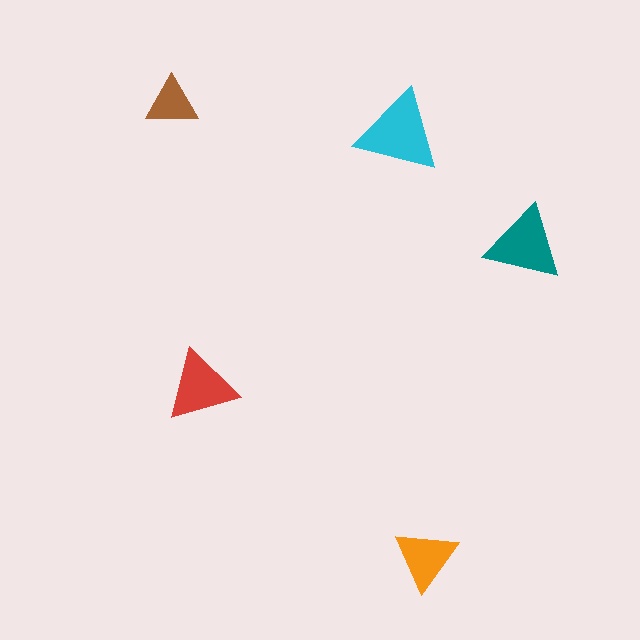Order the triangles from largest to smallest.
the cyan one, the teal one, the red one, the orange one, the brown one.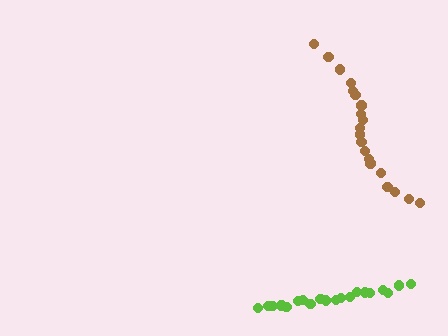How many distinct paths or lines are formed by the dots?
There are 2 distinct paths.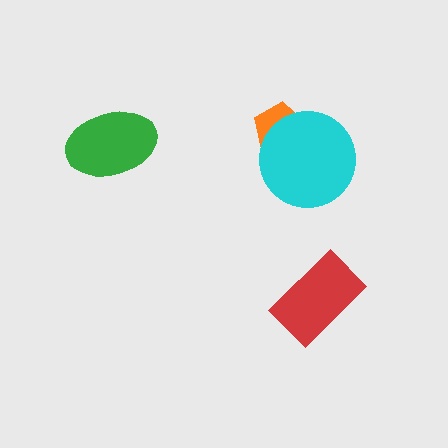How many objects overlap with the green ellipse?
0 objects overlap with the green ellipse.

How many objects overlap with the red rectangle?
0 objects overlap with the red rectangle.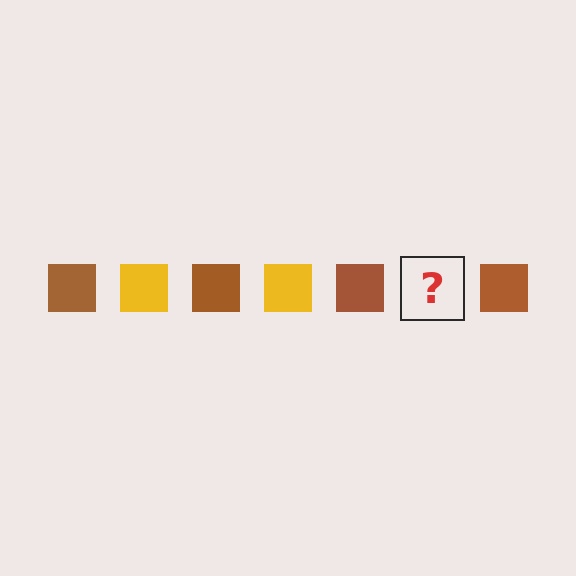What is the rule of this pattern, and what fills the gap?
The rule is that the pattern cycles through brown, yellow squares. The gap should be filled with a yellow square.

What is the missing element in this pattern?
The missing element is a yellow square.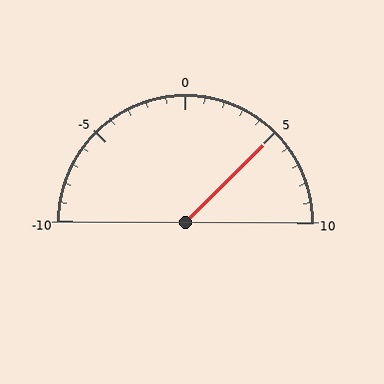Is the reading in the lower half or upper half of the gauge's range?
The reading is in the upper half of the range (-10 to 10).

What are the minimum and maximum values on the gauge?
The gauge ranges from -10 to 10.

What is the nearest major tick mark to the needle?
The nearest major tick mark is 5.